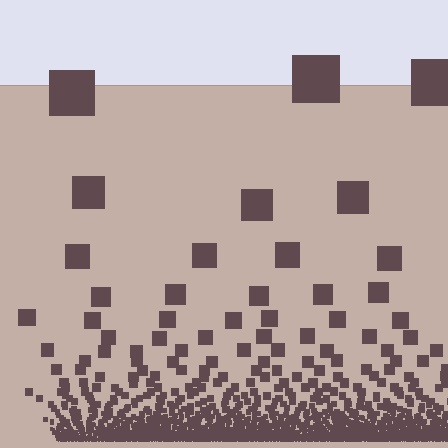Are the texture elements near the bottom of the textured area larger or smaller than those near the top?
Smaller. The gradient is inverted — elements near the bottom are smaller and denser.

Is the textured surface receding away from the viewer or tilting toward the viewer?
The surface appears to tilt toward the viewer. Texture elements get larger and sparser toward the top.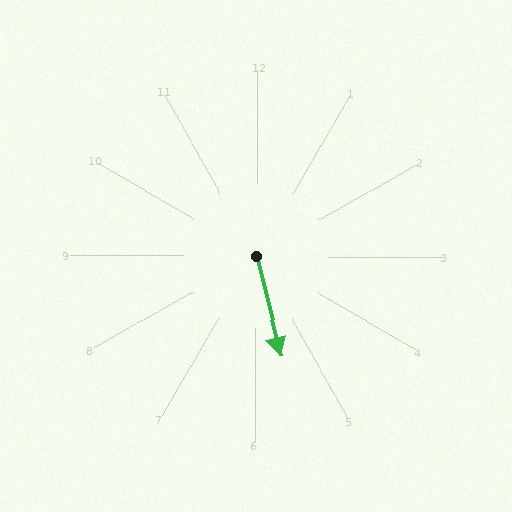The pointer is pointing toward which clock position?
Roughly 6 o'clock.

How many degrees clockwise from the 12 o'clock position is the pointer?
Approximately 166 degrees.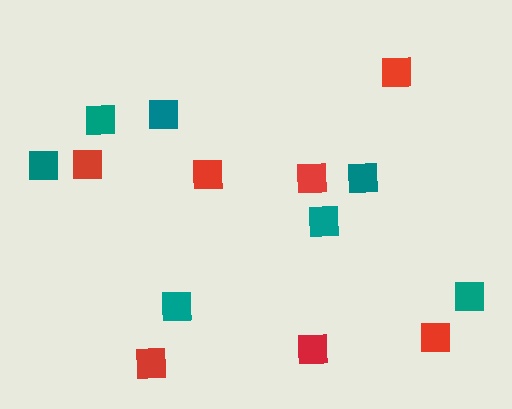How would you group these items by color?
There are 2 groups: one group of teal squares (7) and one group of red squares (7).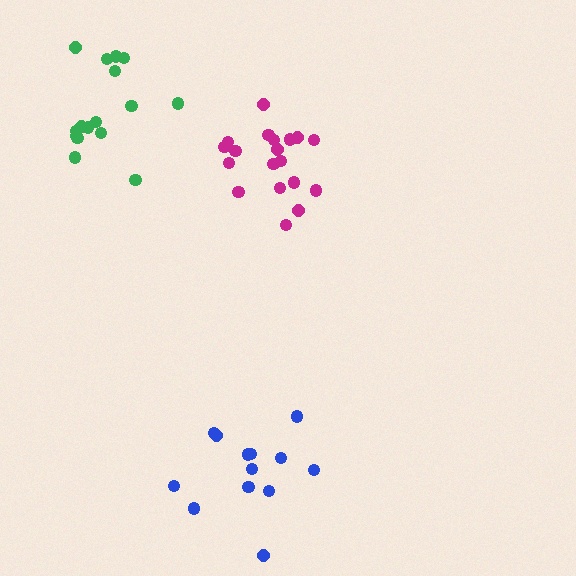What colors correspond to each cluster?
The clusters are colored: magenta, green, blue.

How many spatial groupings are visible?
There are 3 spatial groupings.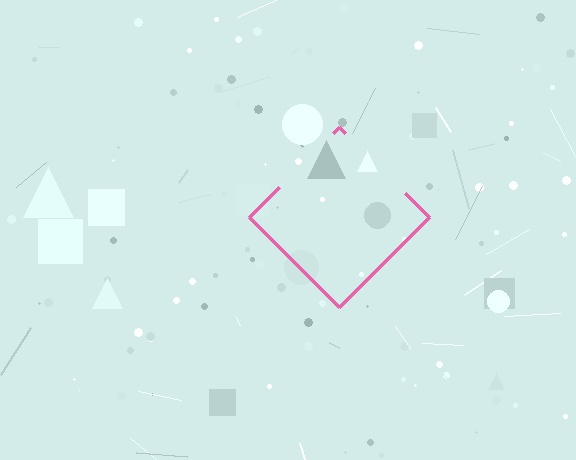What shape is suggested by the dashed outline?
The dashed outline suggests a diamond.